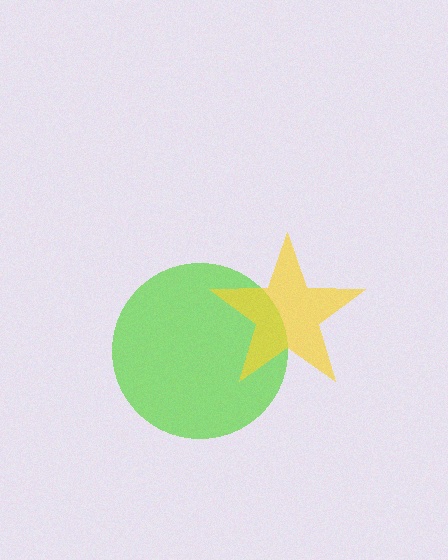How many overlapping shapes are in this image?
There are 2 overlapping shapes in the image.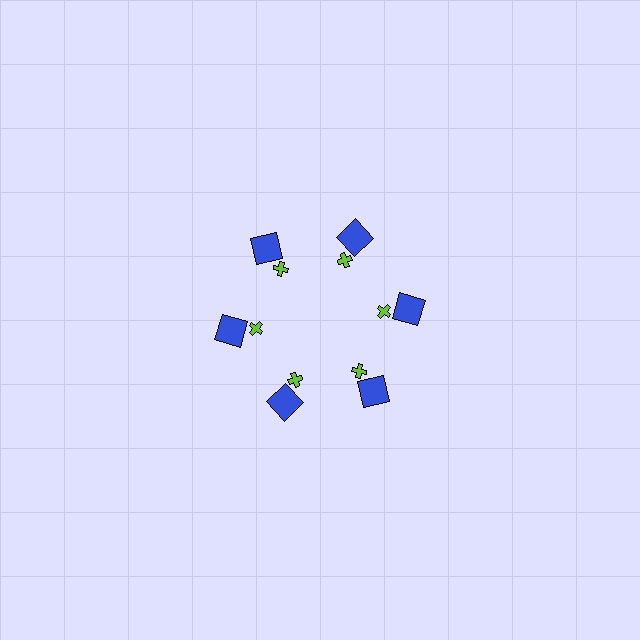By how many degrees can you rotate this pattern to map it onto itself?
The pattern maps onto itself every 60 degrees of rotation.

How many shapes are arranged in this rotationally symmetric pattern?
There are 12 shapes, arranged in 6 groups of 2.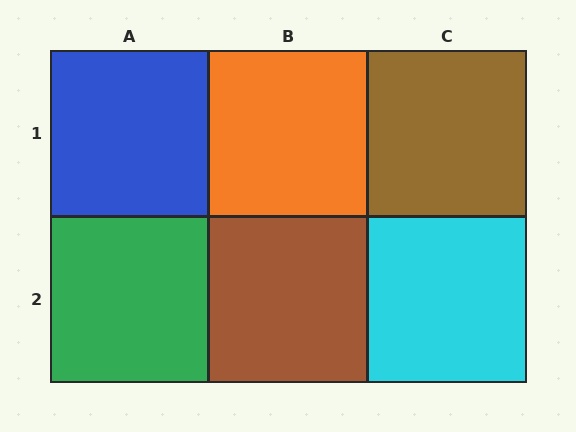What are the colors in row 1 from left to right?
Blue, orange, brown.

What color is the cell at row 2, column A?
Green.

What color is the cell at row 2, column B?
Brown.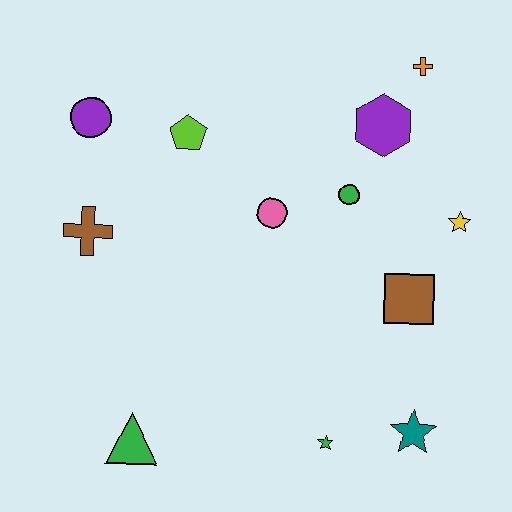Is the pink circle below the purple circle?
Yes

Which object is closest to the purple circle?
The lime pentagon is closest to the purple circle.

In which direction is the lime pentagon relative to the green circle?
The lime pentagon is to the left of the green circle.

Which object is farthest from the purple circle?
The teal star is farthest from the purple circle.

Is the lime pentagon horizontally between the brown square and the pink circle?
No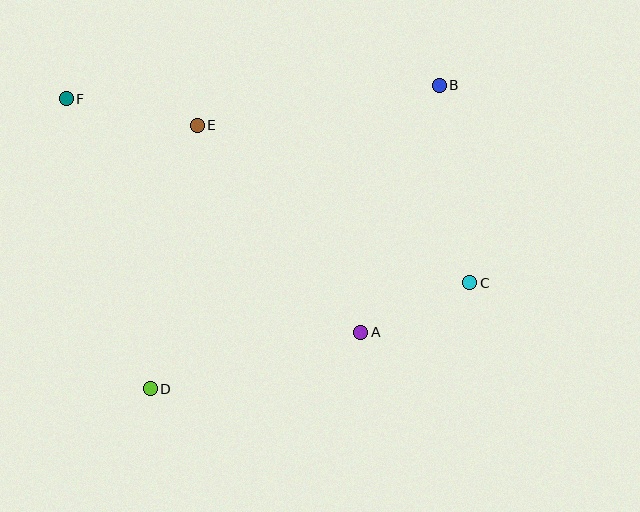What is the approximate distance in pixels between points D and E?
The distance between D and E is approximately 268 pixels.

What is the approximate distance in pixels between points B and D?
The distance between B and D is approximately 419 pixels.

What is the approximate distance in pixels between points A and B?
The distance between A and B is approximately 259 pixels.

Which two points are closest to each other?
Points A and C are closest to each other.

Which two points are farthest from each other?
Points C and F are farthest from each other.